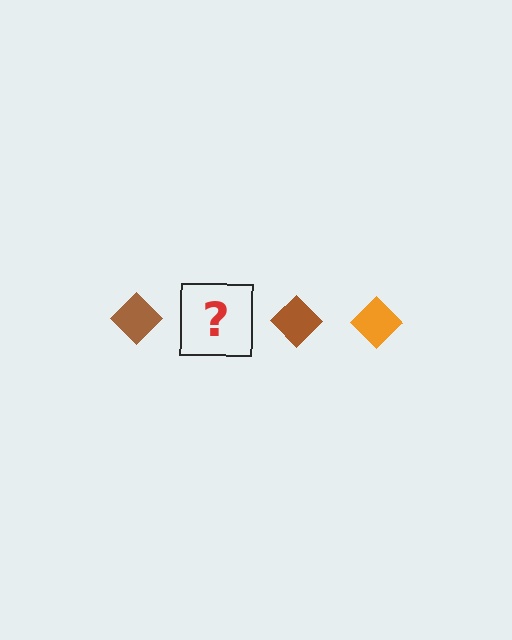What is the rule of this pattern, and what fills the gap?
The rule is that the pattern cycles through brown, orange diamonds. The gap should be filled with an orange diamond.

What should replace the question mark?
The question mark should be replaced with an orange diamond.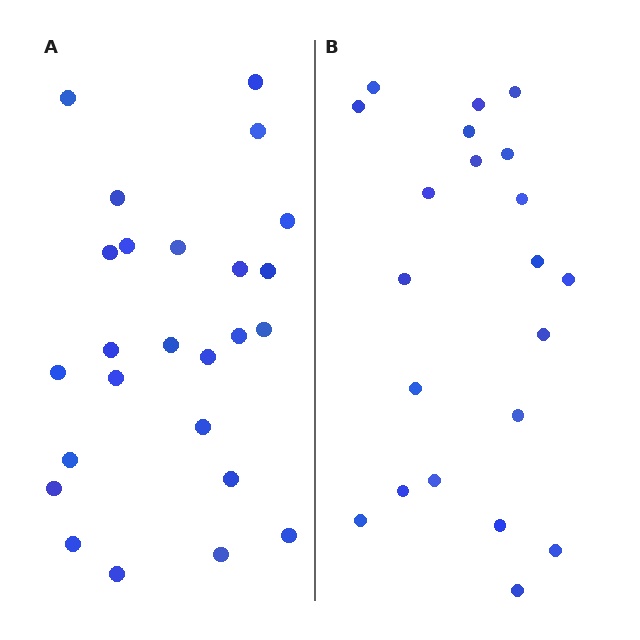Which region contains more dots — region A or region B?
Region A (the left region) has more dots.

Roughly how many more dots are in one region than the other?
Region A has about 4 more dots than region B.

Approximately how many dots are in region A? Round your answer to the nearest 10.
About 20 dots. (The exact count is 25, which rounds to 20.)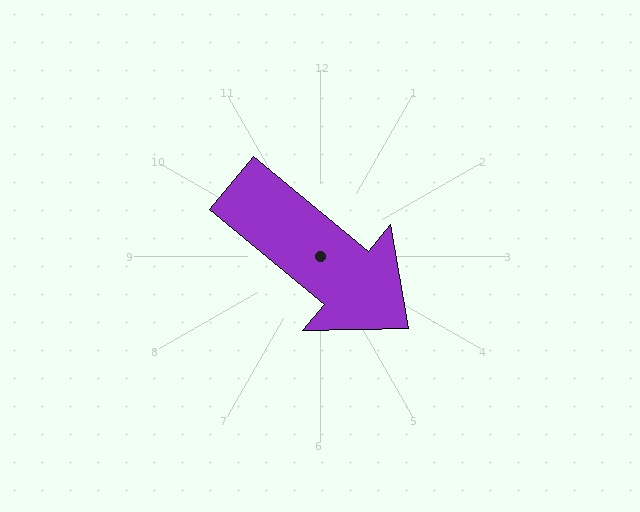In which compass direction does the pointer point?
Southeast.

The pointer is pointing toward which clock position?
Roughly 4 o'clock.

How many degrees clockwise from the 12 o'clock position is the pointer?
Approximately 130 degrees.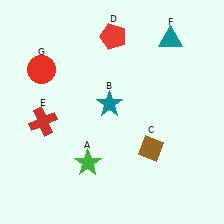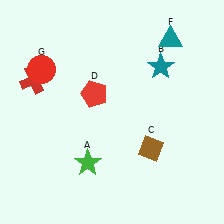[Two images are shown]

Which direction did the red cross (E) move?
The red cross (E) moved up.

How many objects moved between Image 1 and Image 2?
3 objects moved between the two images.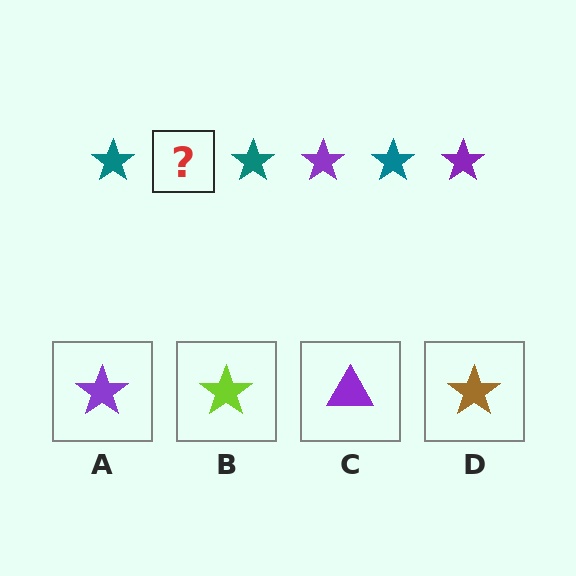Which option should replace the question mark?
Option A.